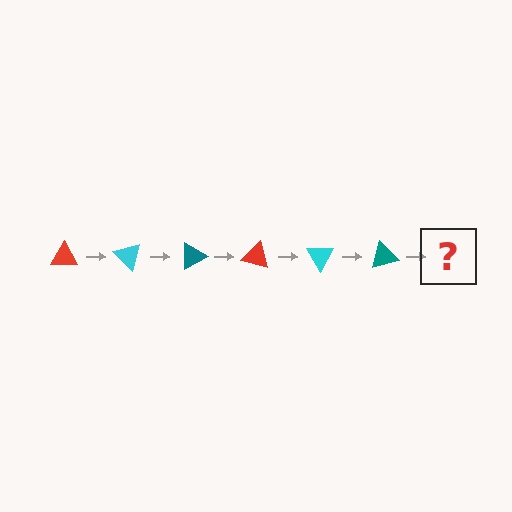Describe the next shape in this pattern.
It should be a red triangle, rotated 270 degrees from the start.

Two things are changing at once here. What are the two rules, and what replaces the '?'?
The two rules are that it rotates 45 degrees each step and the color cycles through red, cyan, and teal. The '?' should be a red triangle, rotated 270 degrees from the start.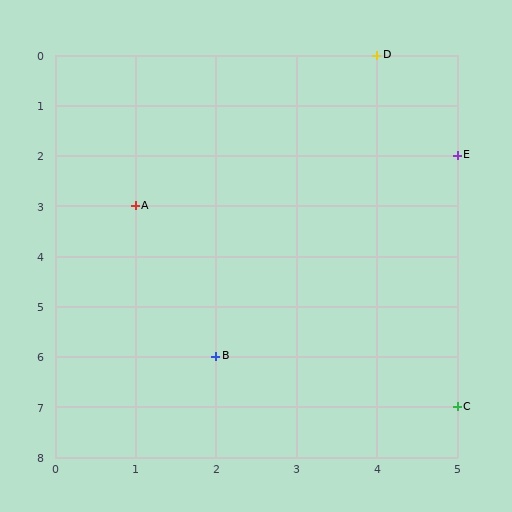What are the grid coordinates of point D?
Point D is at grid coordinates (4, 0).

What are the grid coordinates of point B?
Point B is at grid coordinates (2, 6).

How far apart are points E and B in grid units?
Points E and B are 3 columns and 4 rows apart (about 5.0 grid units diagonally).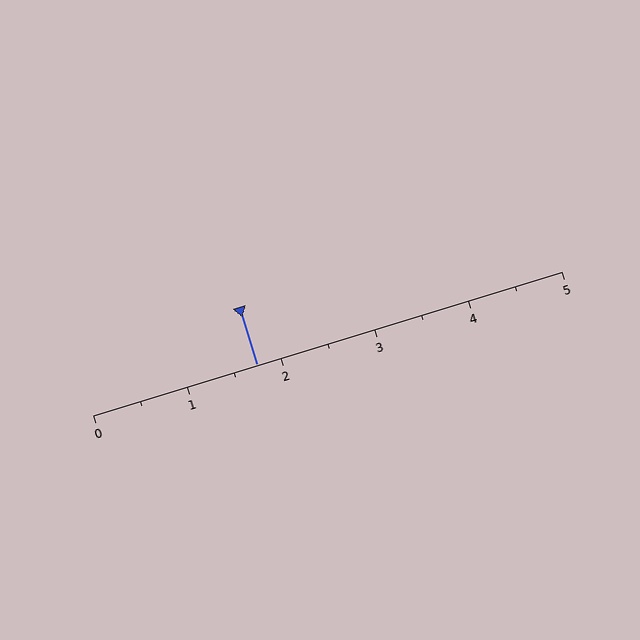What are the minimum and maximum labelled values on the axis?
The axis runs from 0 to 5.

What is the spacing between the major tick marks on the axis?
The major ticks are spaced 1 apart.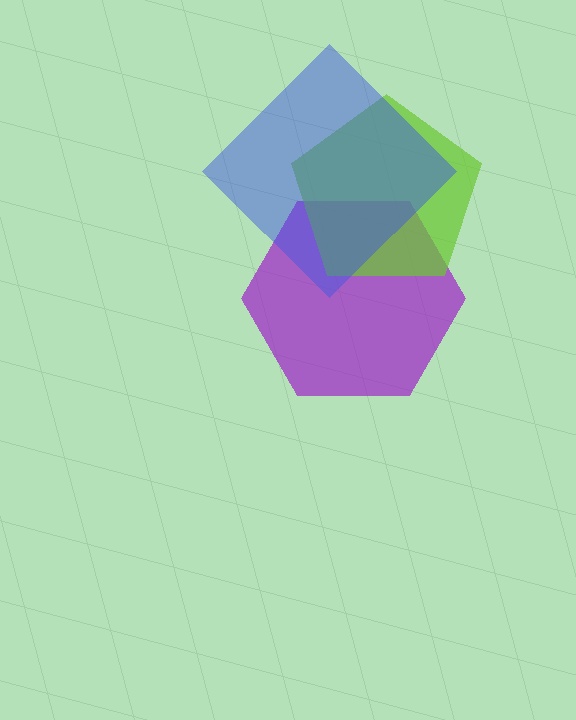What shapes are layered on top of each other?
The layered shapes are: a purple hexagon, a lime pentagon, a blue diamond.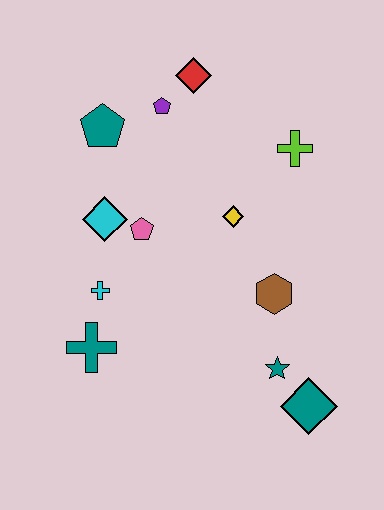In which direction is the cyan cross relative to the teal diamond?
The cyan cross is to the left of the teal diamond.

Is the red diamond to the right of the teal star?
No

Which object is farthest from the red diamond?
The teal diamond is farthest from the red diamond.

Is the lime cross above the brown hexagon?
Yes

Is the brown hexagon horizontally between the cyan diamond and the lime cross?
Yes